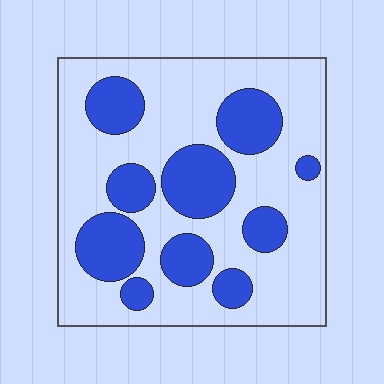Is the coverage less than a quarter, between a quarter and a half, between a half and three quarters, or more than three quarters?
Between a quarter and a half.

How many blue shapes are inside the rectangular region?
10.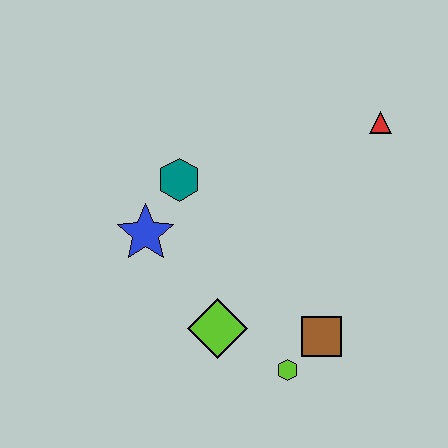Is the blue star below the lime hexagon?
No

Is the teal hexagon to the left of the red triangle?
Yes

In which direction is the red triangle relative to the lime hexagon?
The red triangle is above the lime hexagon.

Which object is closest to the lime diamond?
The lime hexagon is closest to the lime diamond.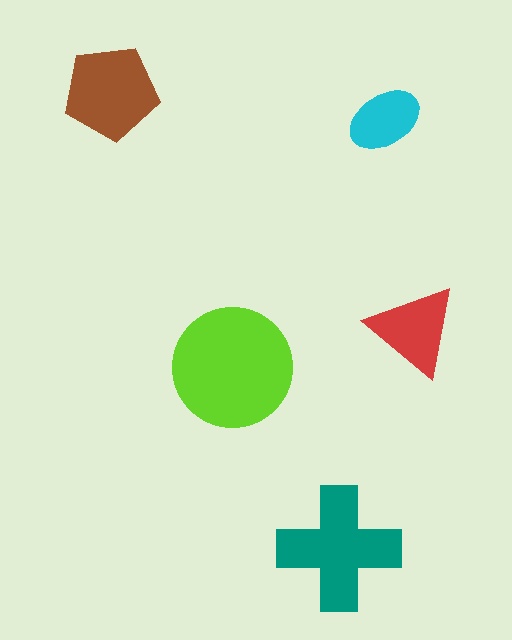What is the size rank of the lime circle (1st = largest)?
1st.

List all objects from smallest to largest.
The cyan ellipse, the red triangle, the brown pentagon, the teal cross, the lime circle.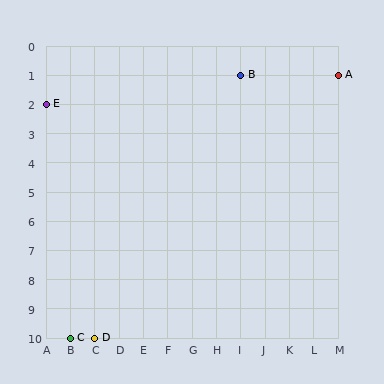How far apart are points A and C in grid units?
Points A and C are 11 columns and 9 rows apart (about 14.2 grid units diagonally).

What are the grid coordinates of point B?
Point B is at grid coordinates (I, 1).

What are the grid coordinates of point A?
Point A is at grid coordinates (M, 1).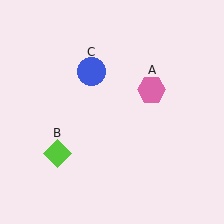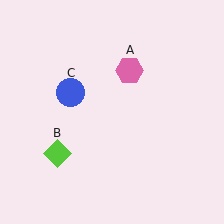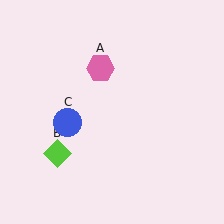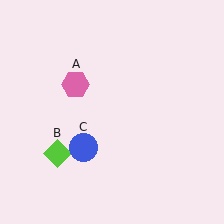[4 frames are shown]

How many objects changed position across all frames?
2 objects changed position: pink hexagon (object A), blue circle (object C).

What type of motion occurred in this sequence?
The pink hexagon (object A), blue circle (object C) rotated counterclockwise around the center of the scene.